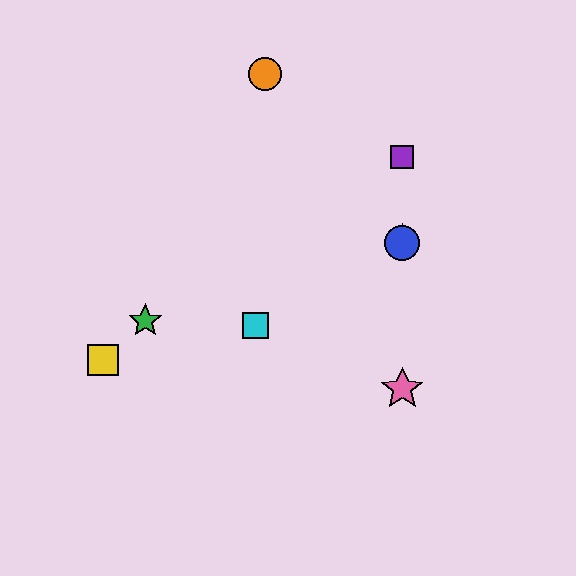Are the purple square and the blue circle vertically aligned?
Yes, both are at x≈402.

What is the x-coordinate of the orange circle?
The orange circle is at x≈265.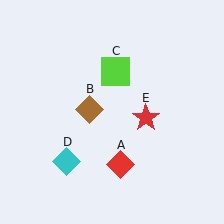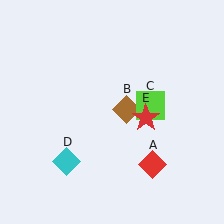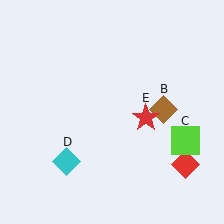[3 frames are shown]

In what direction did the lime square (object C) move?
The lime square (object C) moved down and to the right.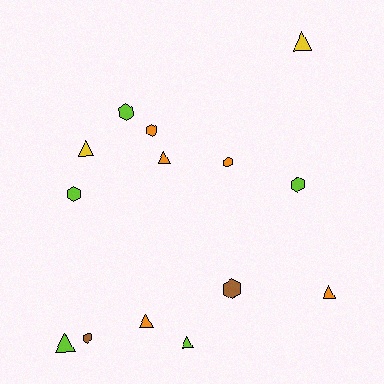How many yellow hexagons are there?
There are no yellow hexagons.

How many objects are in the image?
There are 14 objects.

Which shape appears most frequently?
Triangle, with 7 objects.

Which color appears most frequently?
Lime, with 5 objects.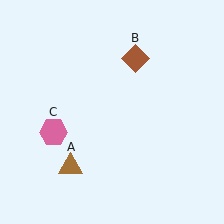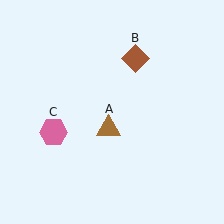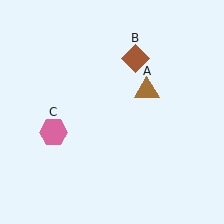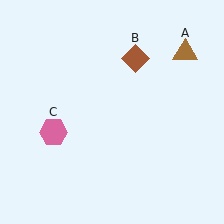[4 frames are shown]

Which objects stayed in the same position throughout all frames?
Brown diamond (object B) and pink hexagon (object C) remained stationary.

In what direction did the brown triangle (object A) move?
The brown triangle (object A) moved up and to the right.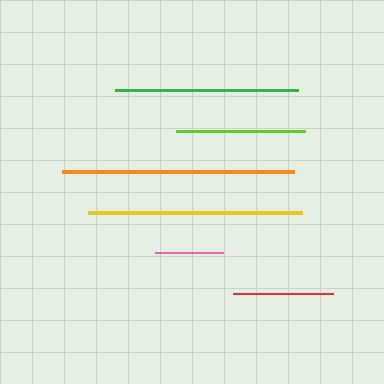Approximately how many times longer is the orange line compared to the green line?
The orange line is approximately 1.3 times the length of the green line.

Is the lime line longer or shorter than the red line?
The lime line is longer than the red line.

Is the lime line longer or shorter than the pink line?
The lime line is longer than the pink line.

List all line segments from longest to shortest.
From longest to shortest: orange, yellow, green, lime, red, pink.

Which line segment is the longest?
The orange line is the longest at approximately 232 pixels.